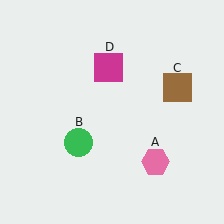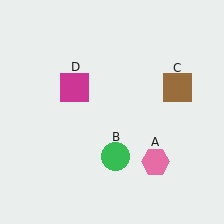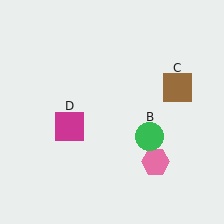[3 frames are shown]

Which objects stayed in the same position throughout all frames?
Pink hexagon (object A) and brown square (object C) remained stationary.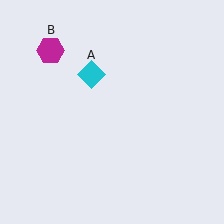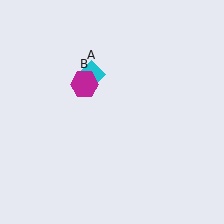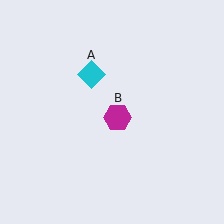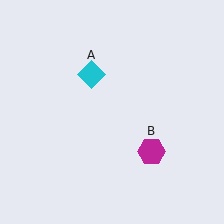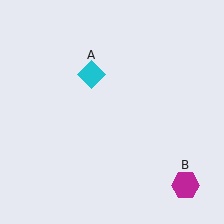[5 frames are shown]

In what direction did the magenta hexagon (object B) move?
The magenta hexagon (object B) moved down and to the right.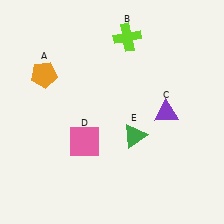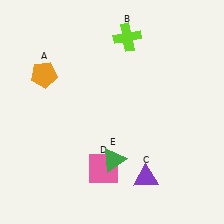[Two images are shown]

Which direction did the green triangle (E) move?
The green triangle (E) moved down.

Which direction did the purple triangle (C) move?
The purple triangle (C) moved down.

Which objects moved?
The objects that moved are: the purple triangle (C), the pink square (D), the green triangle (E).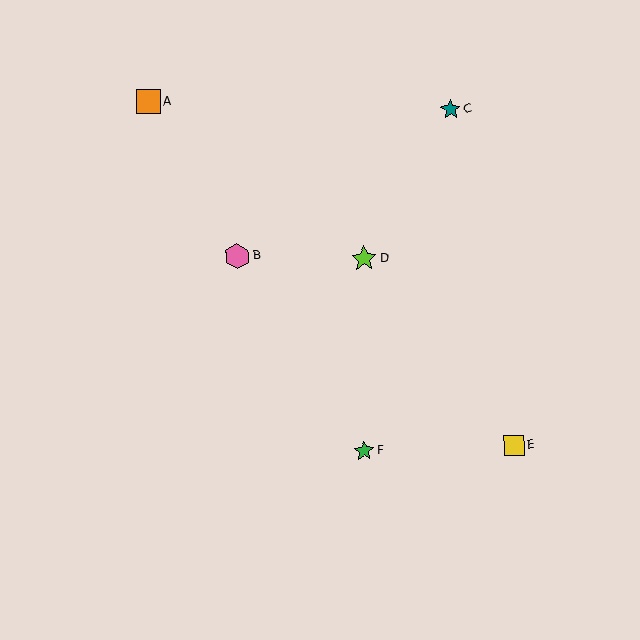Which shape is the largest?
The lime star (labeled D) is the largest.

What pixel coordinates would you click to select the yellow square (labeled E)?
Click at (514, 445) to select the yellow square E.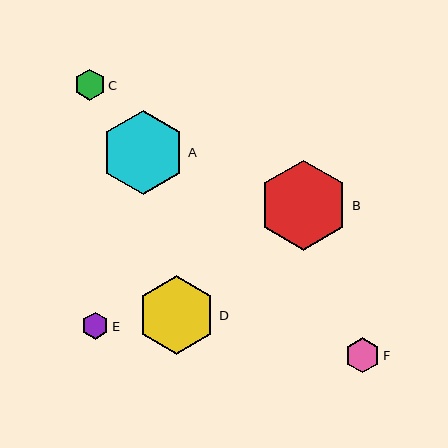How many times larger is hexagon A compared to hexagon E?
Hexagon A is approximately 3.1 times the size of hexagon E.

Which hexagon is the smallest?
Hexagon E is the smallest with a size of approximately 27 pixels.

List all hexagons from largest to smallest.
From largest to smallest: B, A, D, F, C, E.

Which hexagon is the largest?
Hexagon B is the largest with a size of approximately 90 pixels.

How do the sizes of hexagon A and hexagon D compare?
Hexagon A and hexagon D are approximately the same size.